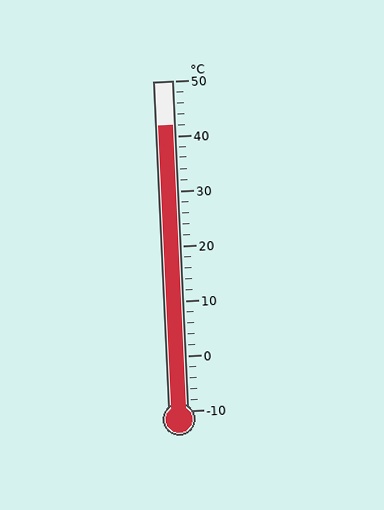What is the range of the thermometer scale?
The thermometer scale ranges from -10°C to 50°C.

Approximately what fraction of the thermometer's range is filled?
The thermometer is filled to approximately 85% of its range.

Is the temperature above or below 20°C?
The temperature is above 20°C.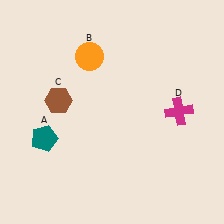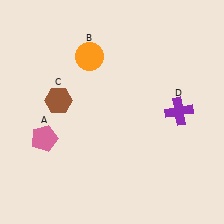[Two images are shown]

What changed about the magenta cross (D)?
In Image 1, D is magenta. In Image 2, it changed to purple.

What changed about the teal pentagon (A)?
In Image 1, A is teal. In Image 2, it changed to pink.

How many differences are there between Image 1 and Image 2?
There are 2 differences between the two images.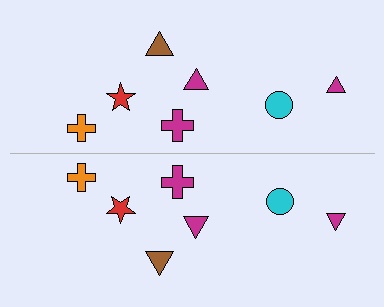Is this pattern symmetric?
Yes, this pattern has bilateral (reflection) symmetry.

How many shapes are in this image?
There are 14 shapes in this image.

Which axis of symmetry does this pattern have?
The pattern has a horizontal axis of symmetry running through the center of the image.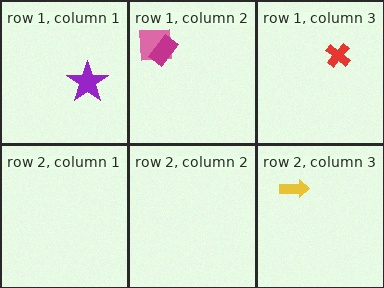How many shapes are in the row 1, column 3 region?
1.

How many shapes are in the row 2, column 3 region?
1.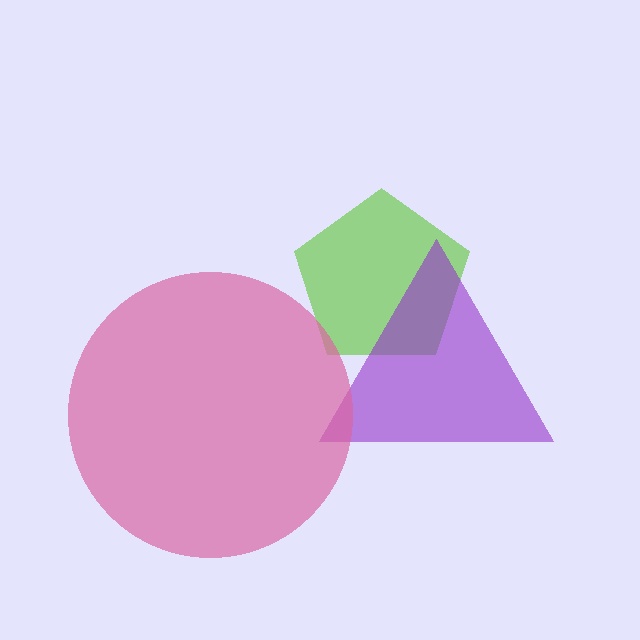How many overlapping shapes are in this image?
There are 3 overlapping shapes in the image.